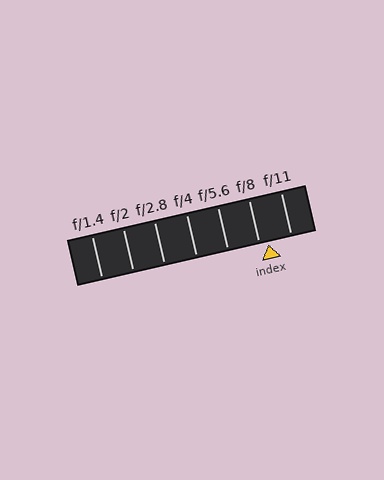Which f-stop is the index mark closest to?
The index mark is closest to f/8.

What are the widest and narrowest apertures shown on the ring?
The widest aperture shown is f/1.4 and the narrowest is f/11.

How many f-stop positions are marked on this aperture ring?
There are 7 f-stop positions marked.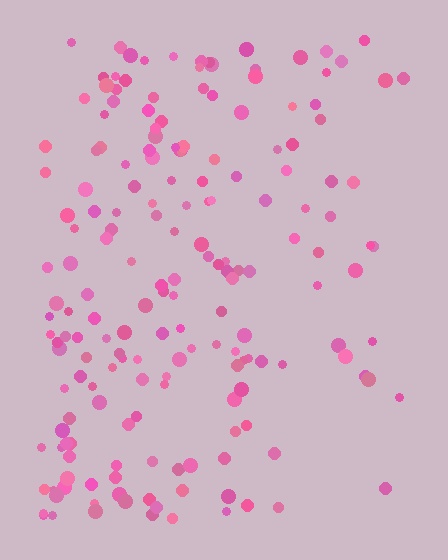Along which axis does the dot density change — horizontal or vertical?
Horizontal.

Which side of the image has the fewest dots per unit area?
The right.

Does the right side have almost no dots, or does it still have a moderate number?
Still a moderate number, just noticeably fewer than the left.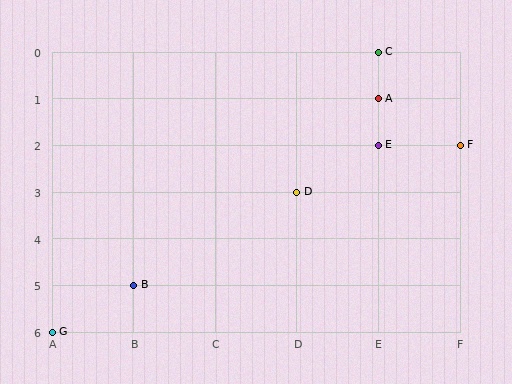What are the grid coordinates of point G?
Point G is at grid coordinates (A, 6).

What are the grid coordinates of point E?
Point E is at grid coordinates (E, 2).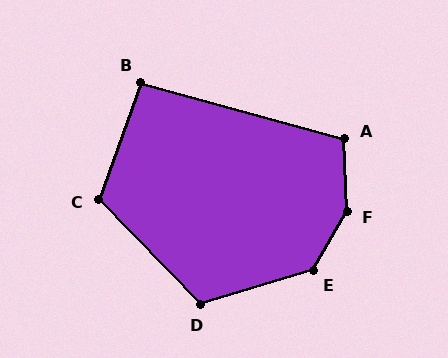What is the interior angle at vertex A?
Approximately 107 degrees (obtuse).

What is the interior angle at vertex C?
Approximately 116 degrees (obtuse).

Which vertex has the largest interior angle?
F, at approximately 148 degrees.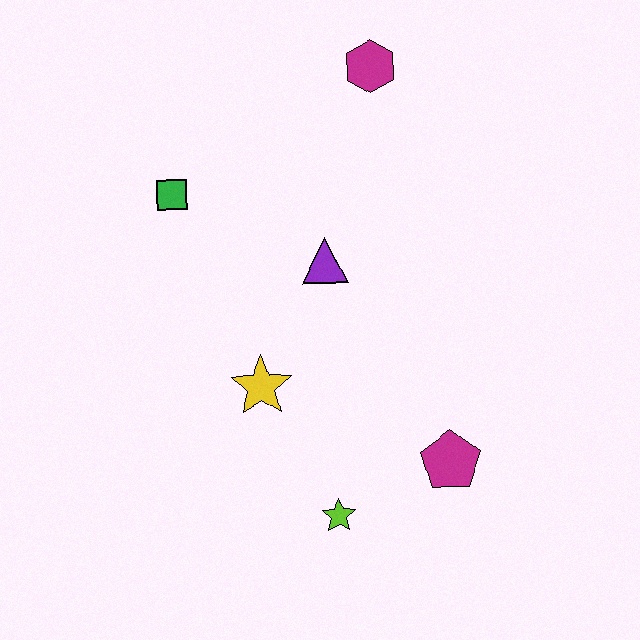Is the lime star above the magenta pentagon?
No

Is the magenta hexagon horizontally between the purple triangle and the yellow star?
No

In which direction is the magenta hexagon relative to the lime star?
The magenta hexagon is above the lime star.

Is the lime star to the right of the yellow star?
Yes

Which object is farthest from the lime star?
The magenta hexagon is farthest from the lime star.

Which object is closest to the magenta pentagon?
The lime star is closest to the magenta pentagon.